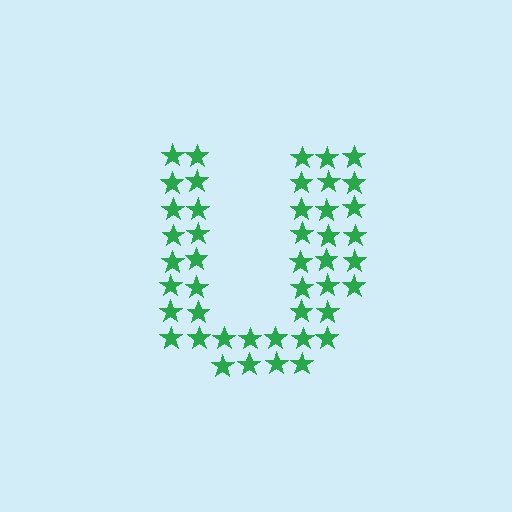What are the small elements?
The small elements are stars.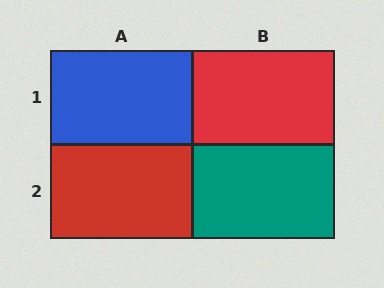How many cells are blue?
1 cell is blue.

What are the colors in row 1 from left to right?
Blue, red.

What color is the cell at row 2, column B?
Teal.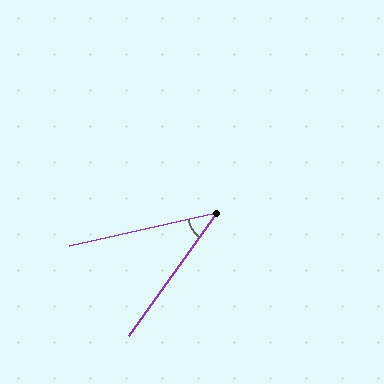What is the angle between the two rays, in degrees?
Approximately 42 degrees.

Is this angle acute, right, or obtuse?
It is acute.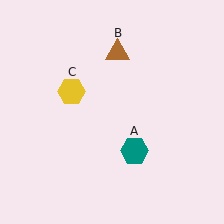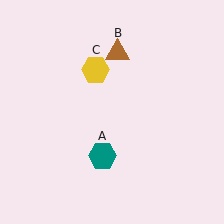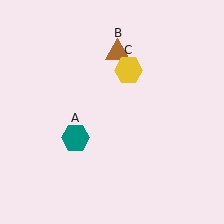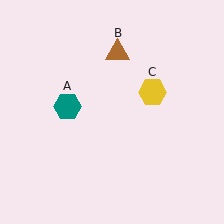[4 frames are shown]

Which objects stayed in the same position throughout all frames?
Brown triangle (object B) remained stationary.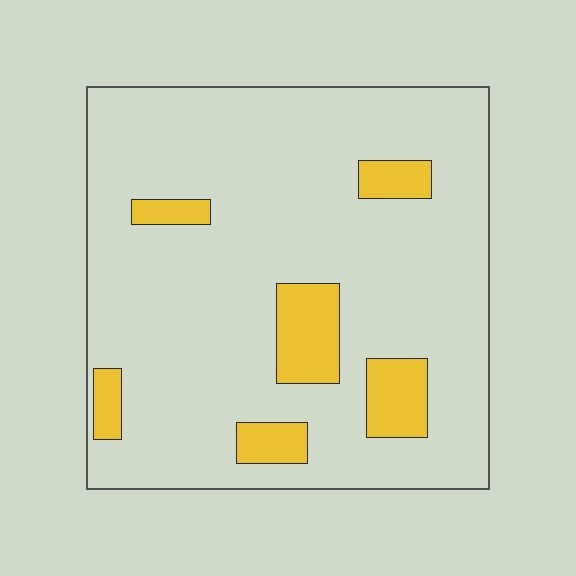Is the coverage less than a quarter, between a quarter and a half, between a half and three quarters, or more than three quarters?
Less than a quarter.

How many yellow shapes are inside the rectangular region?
6.